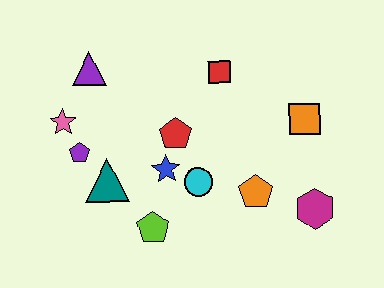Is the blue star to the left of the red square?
Yes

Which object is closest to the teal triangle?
The purple pentagon is closest to the teal triangle.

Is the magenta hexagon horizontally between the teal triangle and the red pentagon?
No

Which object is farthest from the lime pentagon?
The orange square is farthest from the lime pentagon.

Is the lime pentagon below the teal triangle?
Yes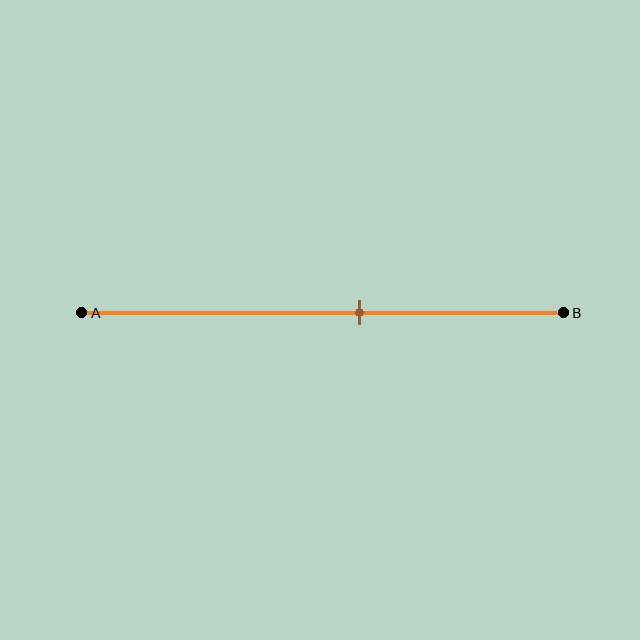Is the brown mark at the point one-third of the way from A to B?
No, the mark is at about 60% from A, not at the 33% one-third point.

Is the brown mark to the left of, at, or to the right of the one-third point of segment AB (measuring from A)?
The brown mark is to the right of the one-third point of segment AB.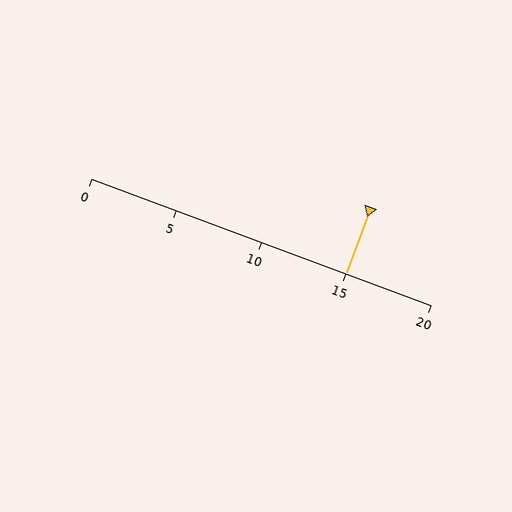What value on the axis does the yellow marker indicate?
The marker indicates approximately 15.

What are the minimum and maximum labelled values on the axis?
The axis runs from 0 to 20.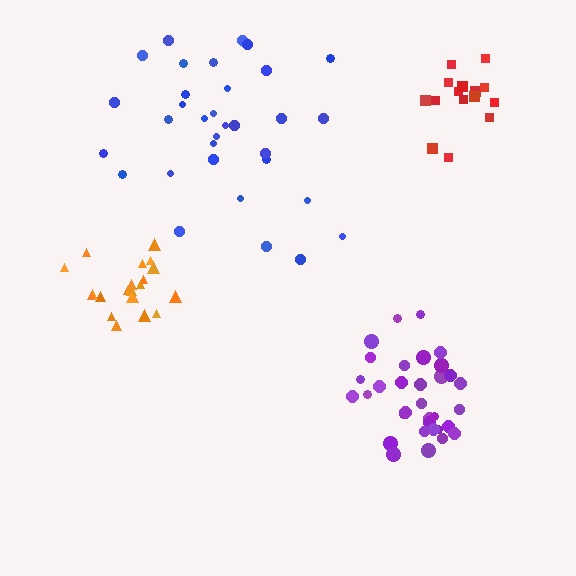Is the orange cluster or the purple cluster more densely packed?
Orange.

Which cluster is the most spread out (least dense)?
Blue.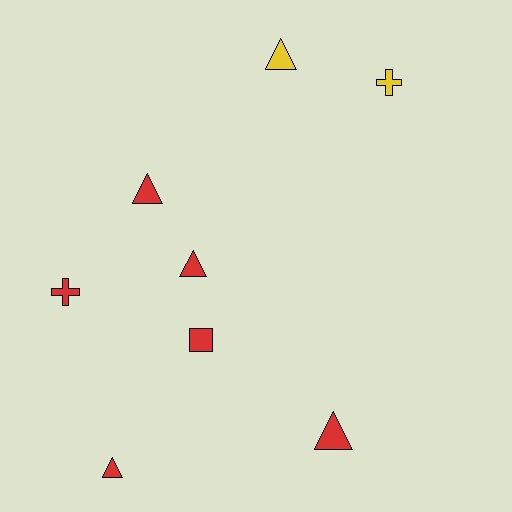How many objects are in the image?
There are 8 objects.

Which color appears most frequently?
Red, with 6 objects.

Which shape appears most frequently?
Triangle, with 5 objects.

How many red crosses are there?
There is 1 red cross.